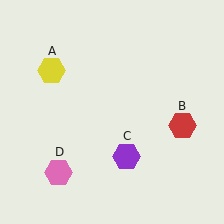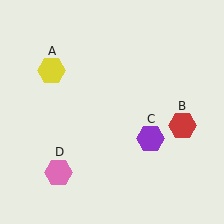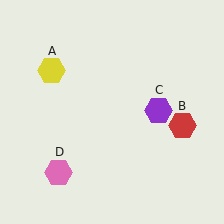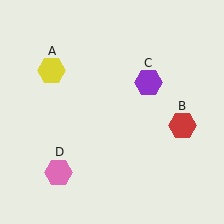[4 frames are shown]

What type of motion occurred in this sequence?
The purple hexagon (object C) rotated counterclockwise around the center of the scene.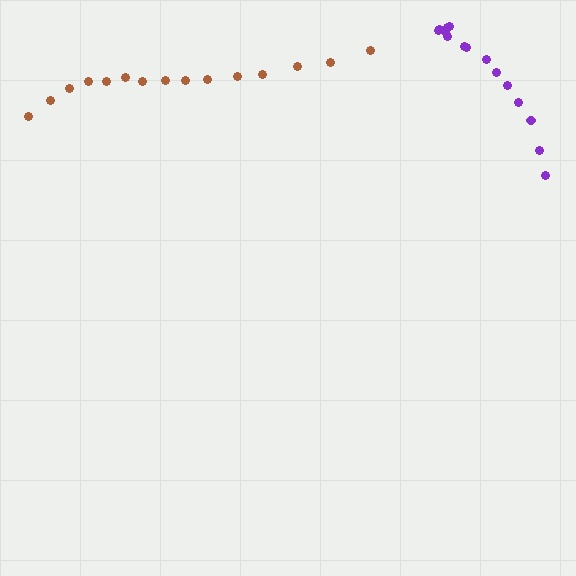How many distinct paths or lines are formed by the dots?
There are 2 distinct paths.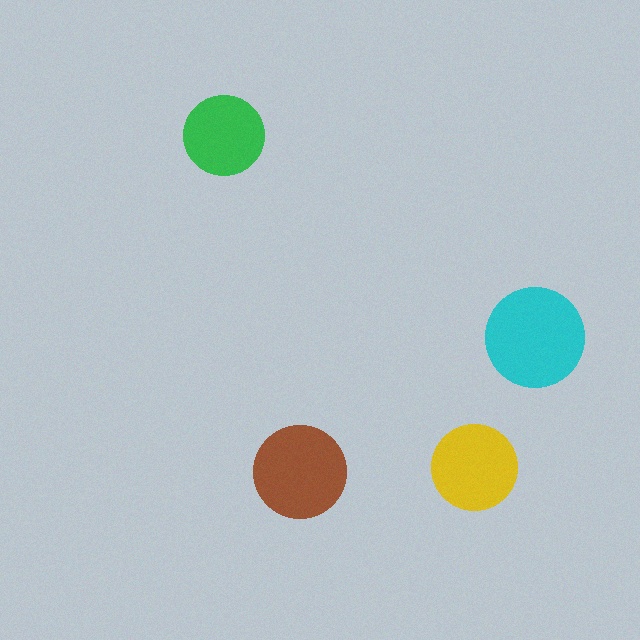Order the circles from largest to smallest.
the cyan one, the brown one, the yellow one, the green one.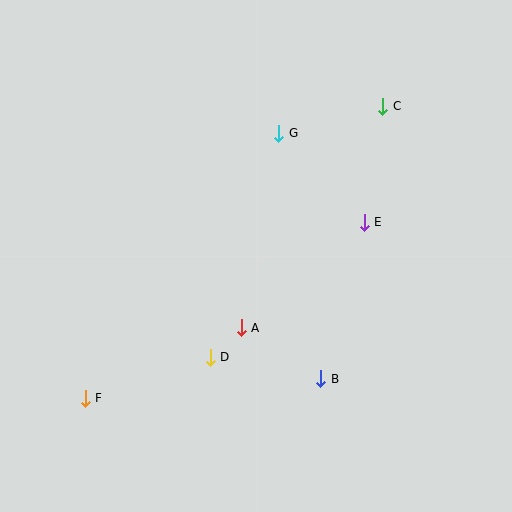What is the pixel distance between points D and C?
The distance between D and C is 305 pixels.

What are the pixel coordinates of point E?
Point E is at (364, 222).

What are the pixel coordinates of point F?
Point F is at (85, 398).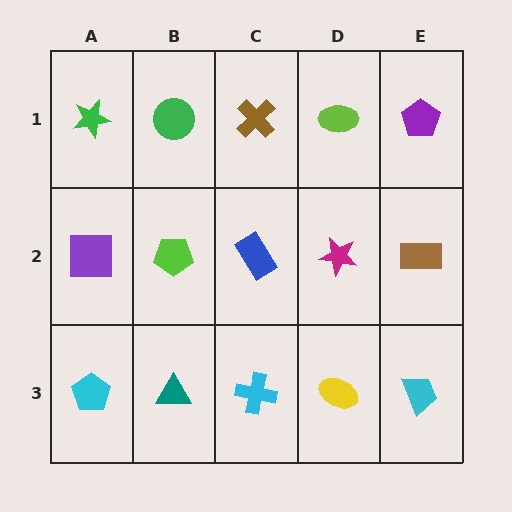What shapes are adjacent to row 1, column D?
A magenta star (row 2, column D), a brown cross (row 1, column C), a purple pentagon (row 1, column E).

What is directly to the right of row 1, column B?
A brown cross.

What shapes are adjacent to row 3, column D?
A magenta star (row 2, column D), a cyan cross (row 3, column C), a cyan trapezoid (row 3, column E).